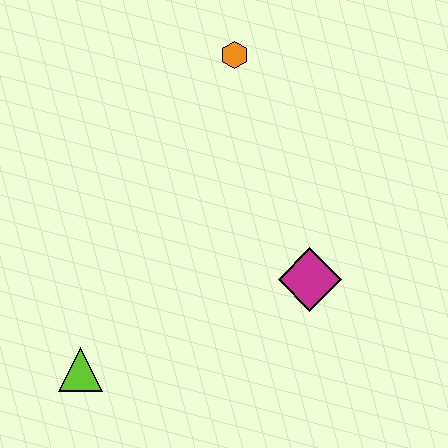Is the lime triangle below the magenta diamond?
Yes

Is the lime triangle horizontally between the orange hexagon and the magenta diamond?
No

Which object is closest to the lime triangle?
The magenta diamond is closest to the lime triangle.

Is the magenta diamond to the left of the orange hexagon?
No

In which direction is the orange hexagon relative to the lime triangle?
The orange hexagon is above the lime triangle.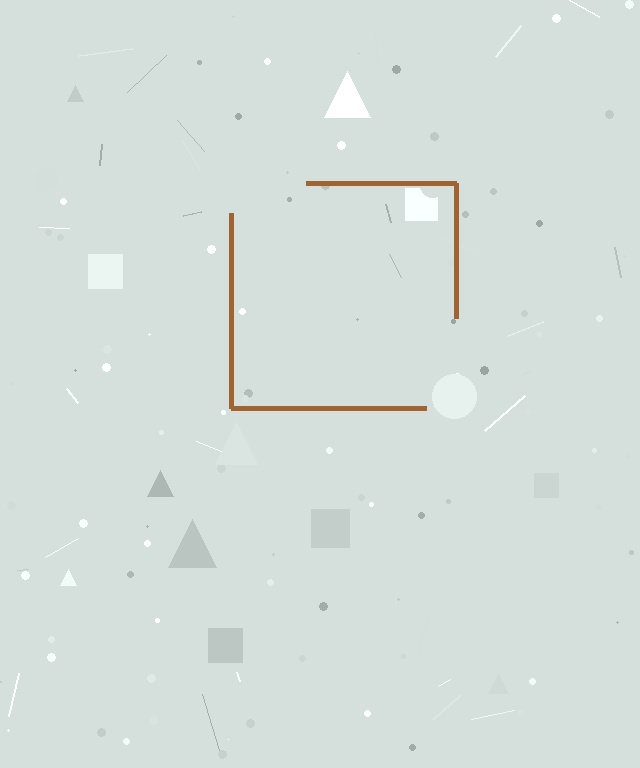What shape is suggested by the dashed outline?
The dashed outline suggests a square.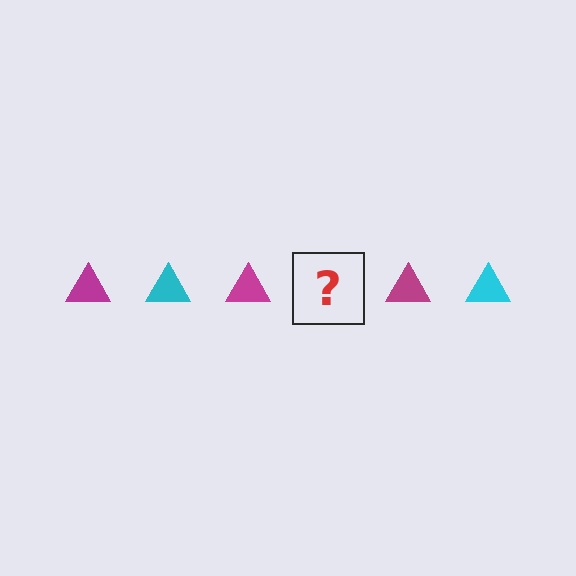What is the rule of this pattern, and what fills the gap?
The rule is that the pattern cycles through magenta, cyan triangles. The gap should be filled with a cyan triangle.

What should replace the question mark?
The question mark should be replaced with a cyan triangle.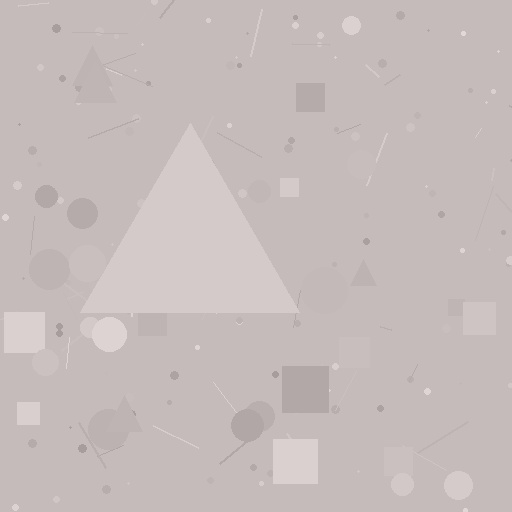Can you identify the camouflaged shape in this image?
The camouflaged shape is a triangle.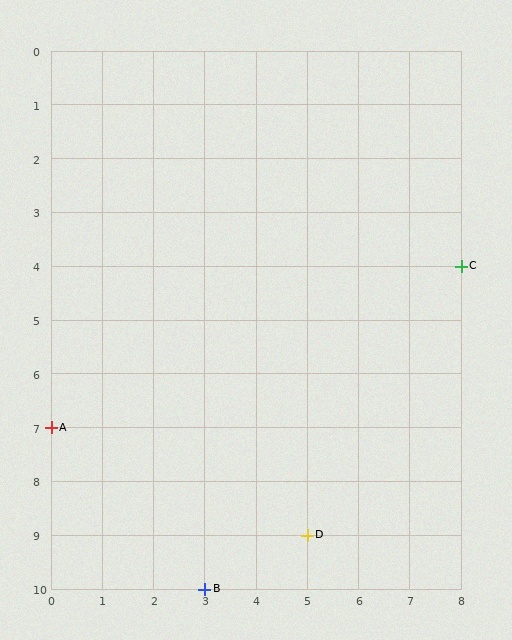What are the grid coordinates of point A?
Point A is at grid coordinates (0, 7).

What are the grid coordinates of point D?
Point D is at grid coordinates (5, 9).